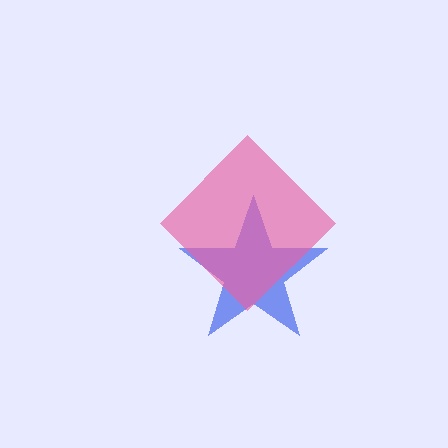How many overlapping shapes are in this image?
There are 2 overlapping shapes in the image.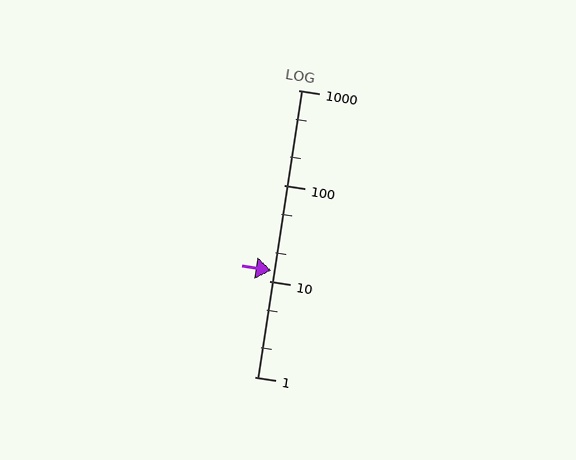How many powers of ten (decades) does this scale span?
The scale spans 3 decades, from 1 to 1000.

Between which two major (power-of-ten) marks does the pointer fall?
The pointer is between 10 and 100.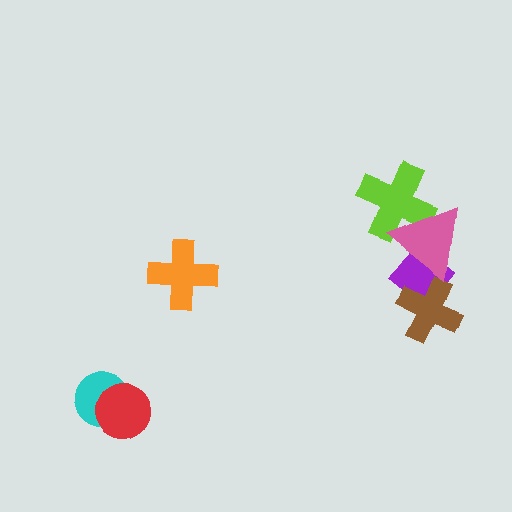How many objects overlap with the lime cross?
1 object overlaps with the lime cross.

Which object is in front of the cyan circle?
The red circle is in front of the cyan circle.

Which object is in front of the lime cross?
The pink triangle is in front of the lime cross.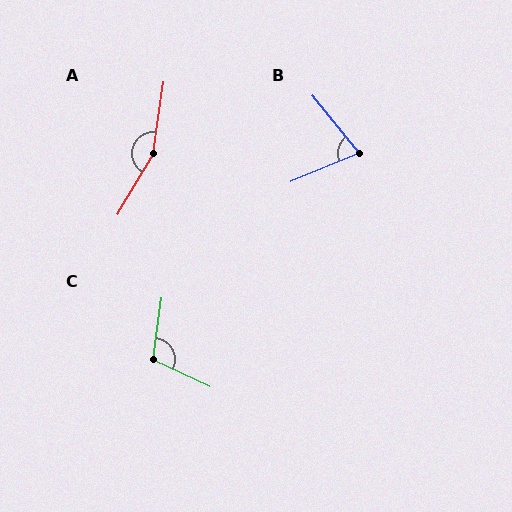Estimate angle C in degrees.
Approximately 107 degrees.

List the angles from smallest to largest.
B (73°), C (107°), A (158°).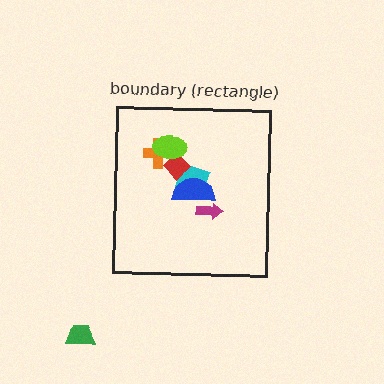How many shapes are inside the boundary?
6 inside, 1 outside.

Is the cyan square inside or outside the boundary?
Inside.